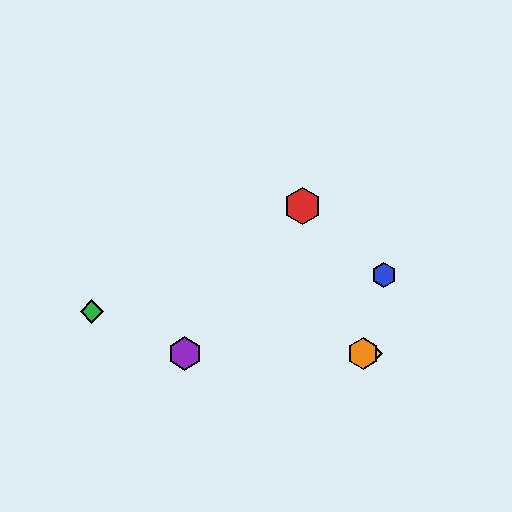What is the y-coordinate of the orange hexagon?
The orange hexagon is at y≈353.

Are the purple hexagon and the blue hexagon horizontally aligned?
No, the purple hexagon is at y≈353 and the blue hexagon is at y≈275.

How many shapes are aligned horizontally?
3 shapes (the yellow diamond, the purple hexagon, the orange hexagon) are aligned horizontally.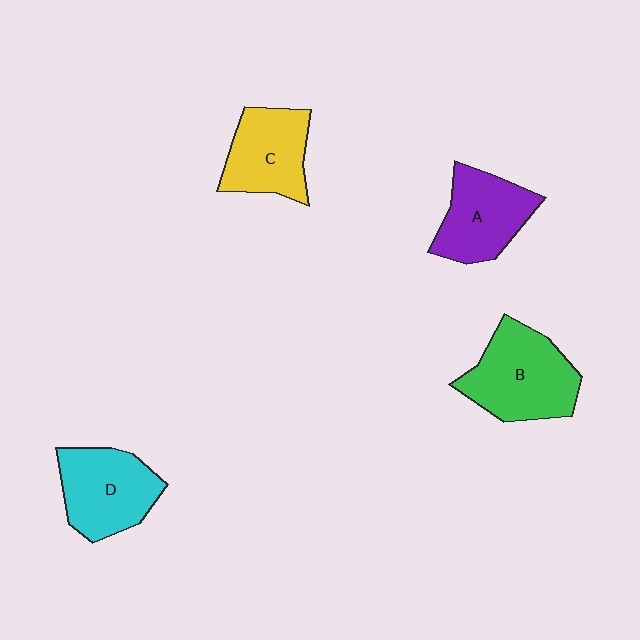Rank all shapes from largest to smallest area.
From largest to smallest: B (green), D (cyan), A (purple), C (yellow).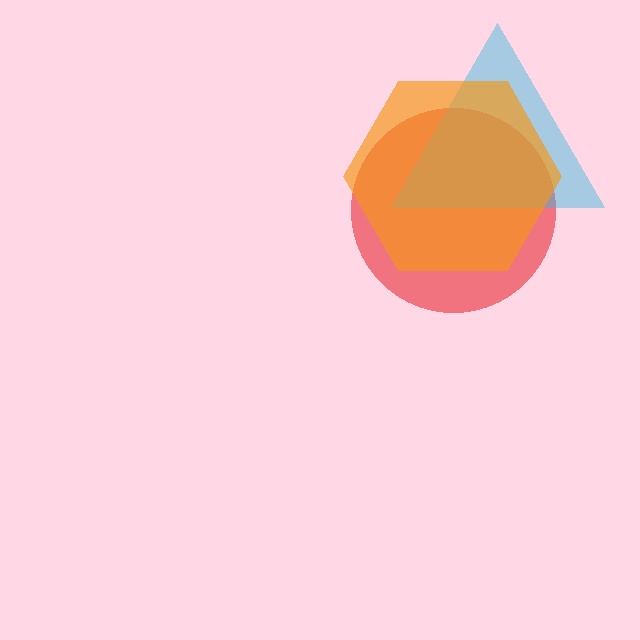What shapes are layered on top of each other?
The layered shapes are: a red circle, a cyan triangle, an orange hexagon.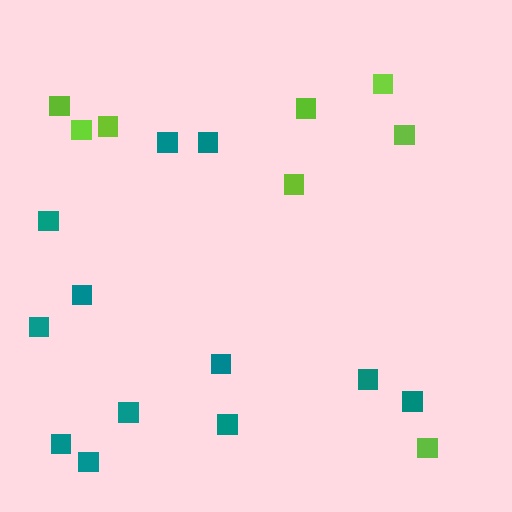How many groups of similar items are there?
There are 2 groups: one group of lime squares (8) and one group of teal squares (12).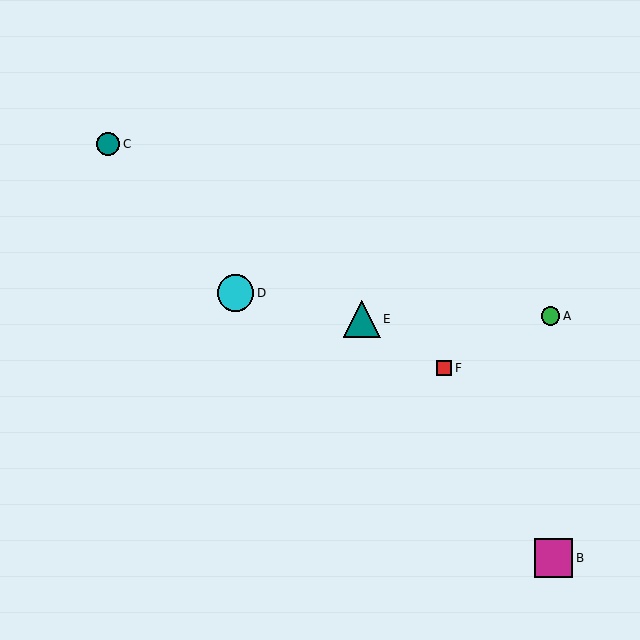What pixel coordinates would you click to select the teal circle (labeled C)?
Click at (108, 144) to select the teal circle C.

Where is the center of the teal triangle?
The center of the teal triangle is at (362, 319).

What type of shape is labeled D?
Shape D is a cyan circle.